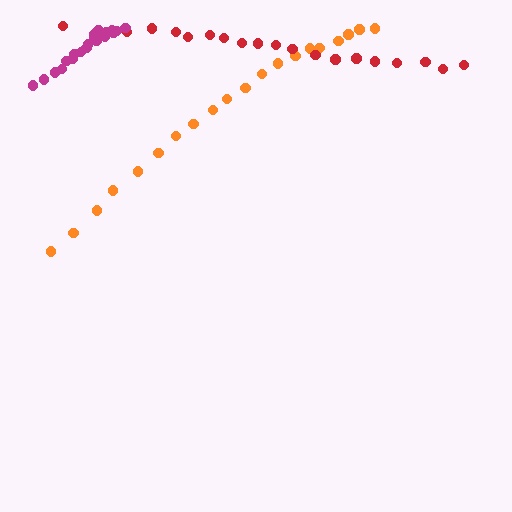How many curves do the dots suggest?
There are 3 distinct paths.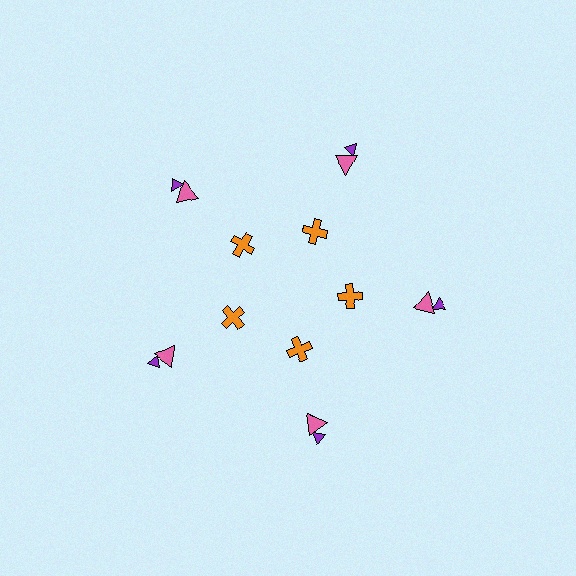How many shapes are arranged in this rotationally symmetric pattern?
There are 15 shapes, arranged in 5 groups of 3.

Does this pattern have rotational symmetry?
Yes, this pattern has 5-fold rotational symmetry. It looks the same after rotating 72 degrees around the center.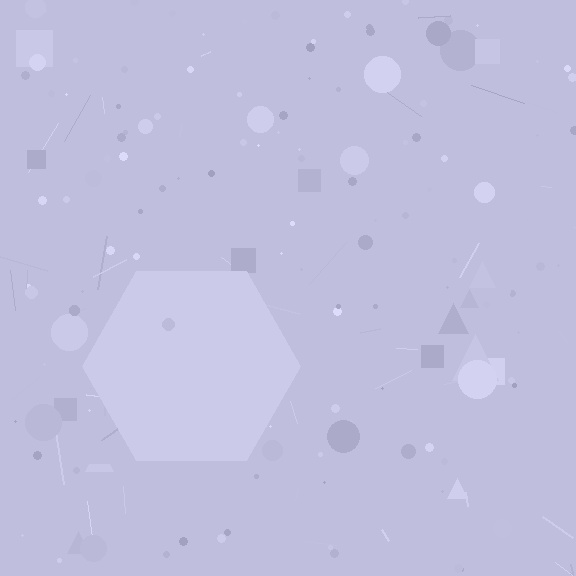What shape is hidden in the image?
A hexagon is hidden in the image.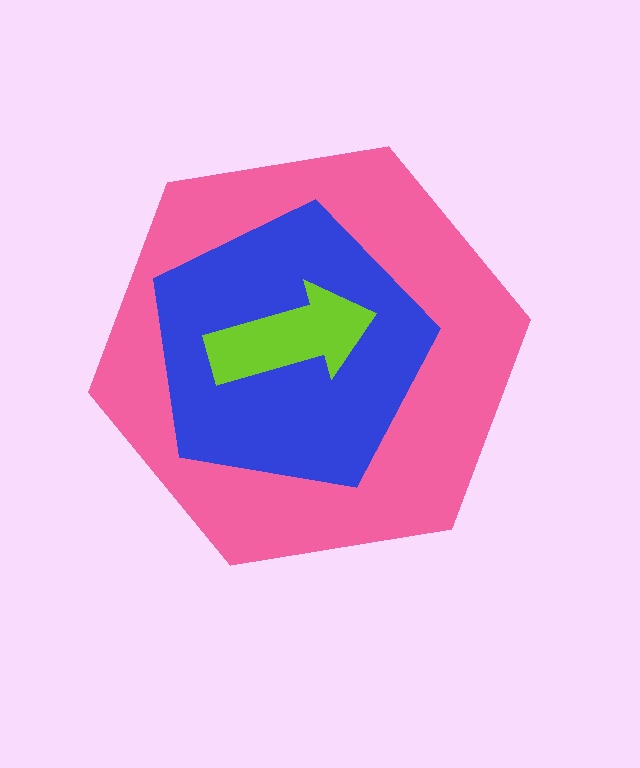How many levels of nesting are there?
3.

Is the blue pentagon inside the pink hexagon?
Yes.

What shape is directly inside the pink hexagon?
The blue pentagon.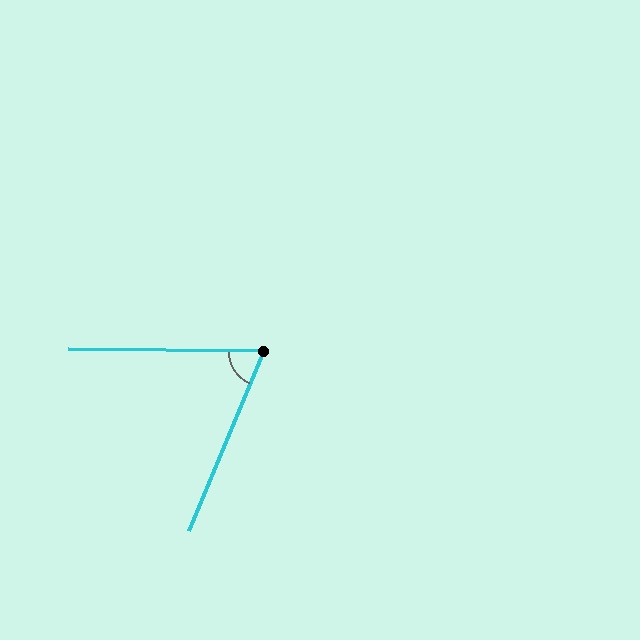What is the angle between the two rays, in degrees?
Approximately 68 degrees.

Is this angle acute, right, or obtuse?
It is acute.